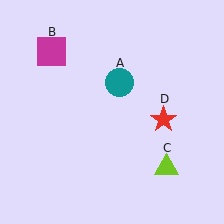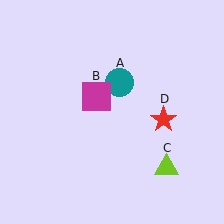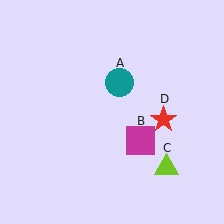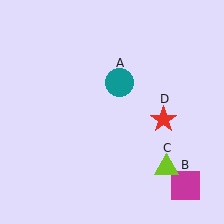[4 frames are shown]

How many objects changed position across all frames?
1 object changed position: magenta square (object B).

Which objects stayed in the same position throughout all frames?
Teal circle (object A) and lime triangle (object C) and red star (object D) remained stationary.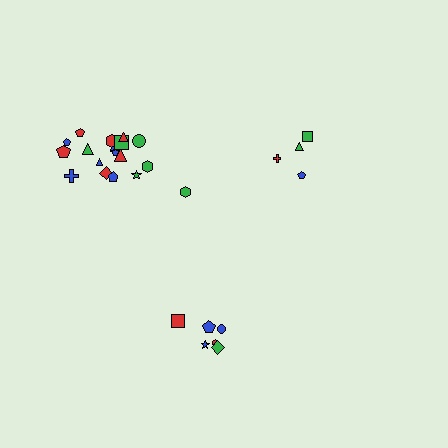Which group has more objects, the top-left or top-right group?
The top-left group.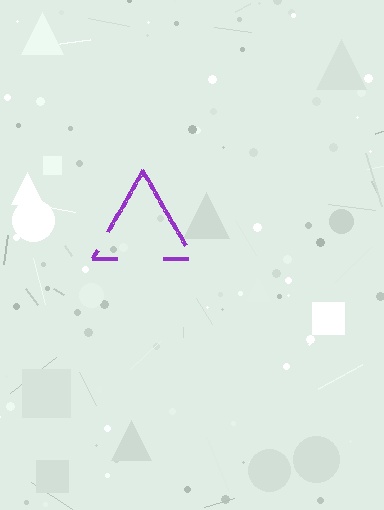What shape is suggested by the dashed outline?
The dashed outline suggests a triangle.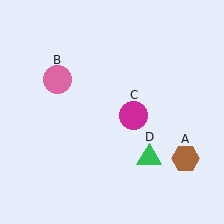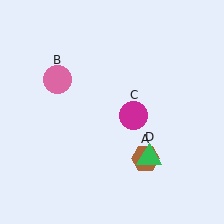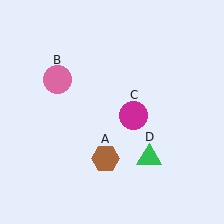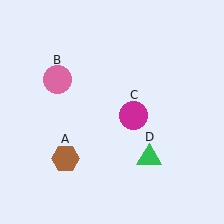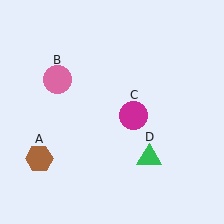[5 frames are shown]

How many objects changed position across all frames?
1 object changed position: brown hexagon (object A).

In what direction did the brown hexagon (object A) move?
The brown hexagon (object A) moved left.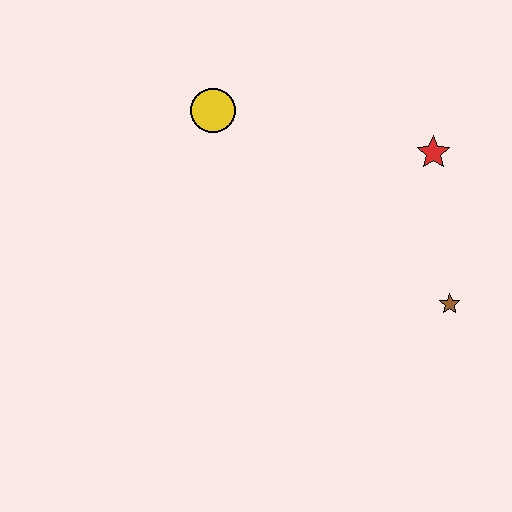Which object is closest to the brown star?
The red star is closest to the brown star.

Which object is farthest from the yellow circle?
The brown star is farthest from the yellow circle.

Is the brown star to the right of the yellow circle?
Yes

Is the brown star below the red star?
Yes